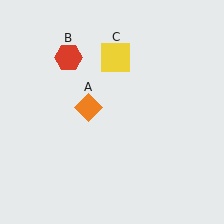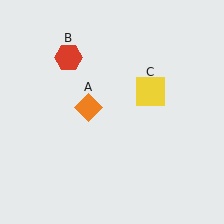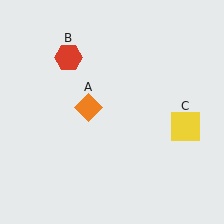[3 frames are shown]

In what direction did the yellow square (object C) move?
The yellow square (object C) moved down and to the right.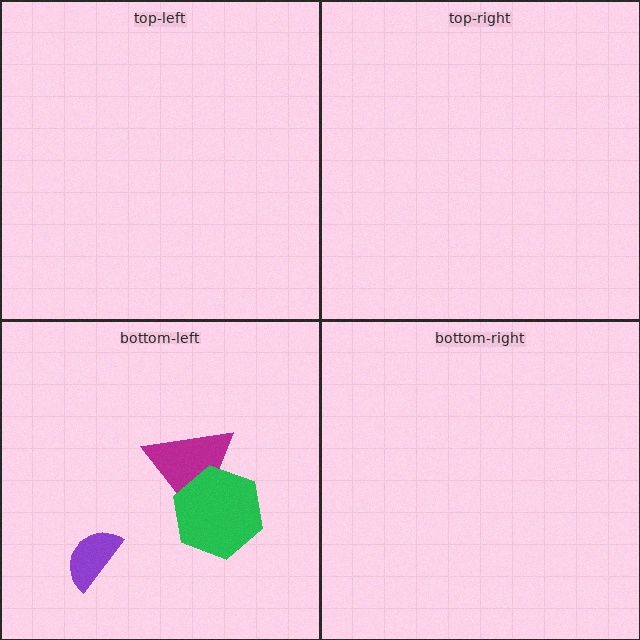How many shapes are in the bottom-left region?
3.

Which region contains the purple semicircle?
The bottom-left region.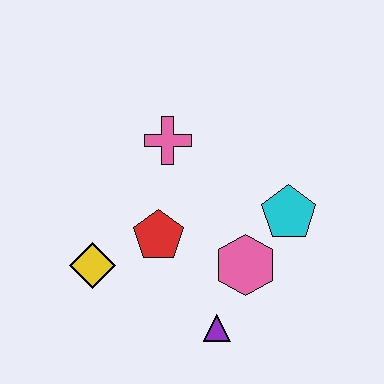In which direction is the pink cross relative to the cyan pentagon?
The pink cross is to the left of the cyan pentagon.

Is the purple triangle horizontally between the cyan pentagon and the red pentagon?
Yes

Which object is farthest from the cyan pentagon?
The yellow diamond is farthest from the cyan pentagon.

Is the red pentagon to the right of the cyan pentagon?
No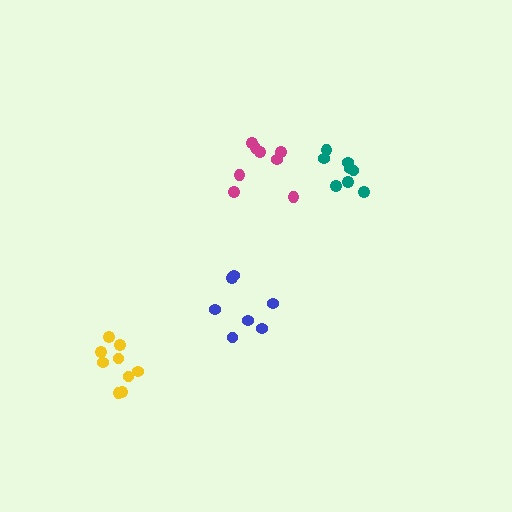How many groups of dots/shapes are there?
There are 4 groups.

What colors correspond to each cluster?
The clusters are colored: magenta, yellow, blue, teal.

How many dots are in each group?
Group 1: 8 dots, Group 2: 9 dots, Group 3: 7 dots, Group 4: 8 dots (32 total).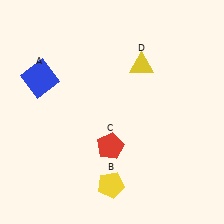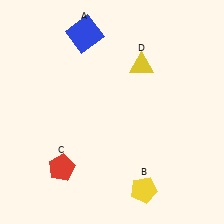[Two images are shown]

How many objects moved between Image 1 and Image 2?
3 objects moved between the two images.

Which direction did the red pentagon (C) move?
The red pentagon (C) moved left.